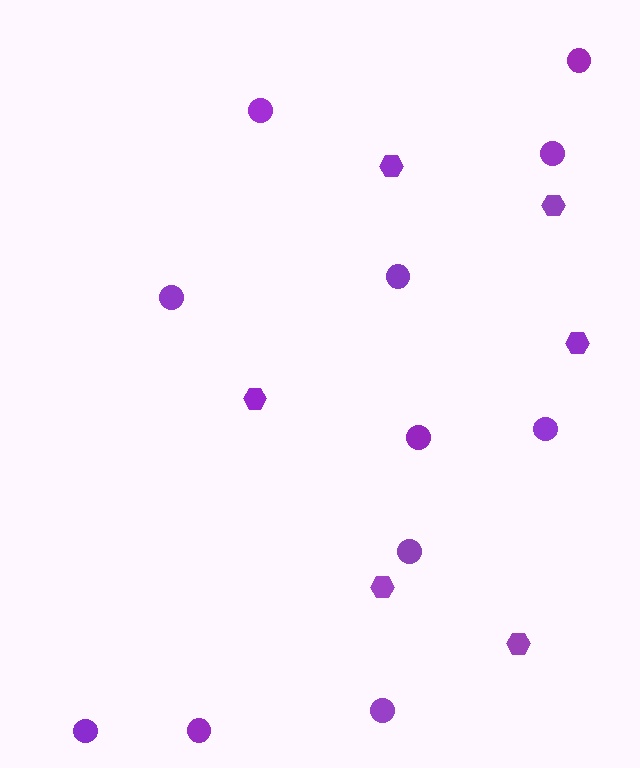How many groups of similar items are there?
There are 2 groups: one group of circles (11) and one group of hexagons (6).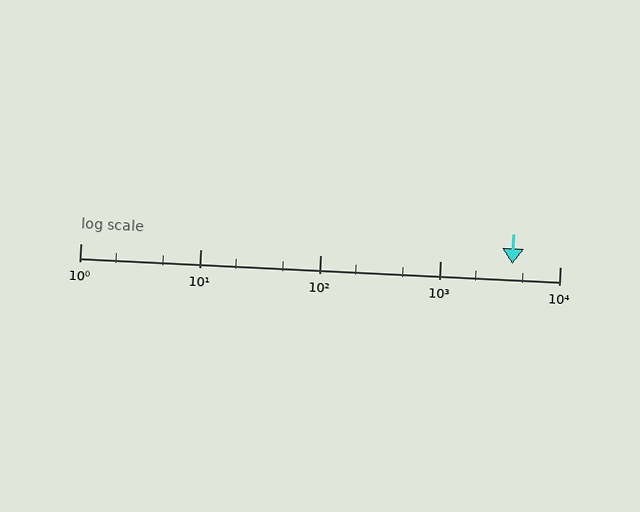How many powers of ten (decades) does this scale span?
The scale spans 4 decades, from 1 to 10000.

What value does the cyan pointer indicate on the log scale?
The pointer indicates approximately 4000.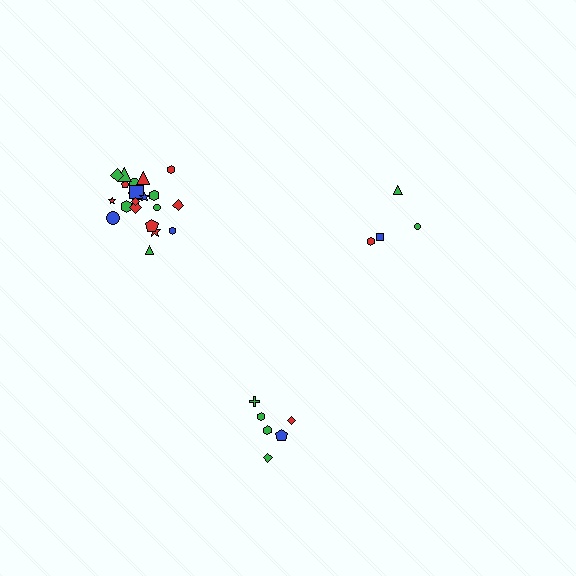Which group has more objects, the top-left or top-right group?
The top-left group.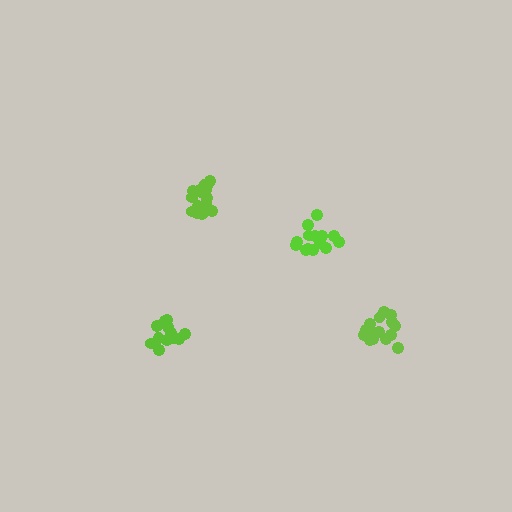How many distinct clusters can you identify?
There are 4 distinct clusters.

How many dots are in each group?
Group 1: 17 dots, Group 2: 12 dots, Group 3: 14 dots, Group 4: 15 dots (58 total).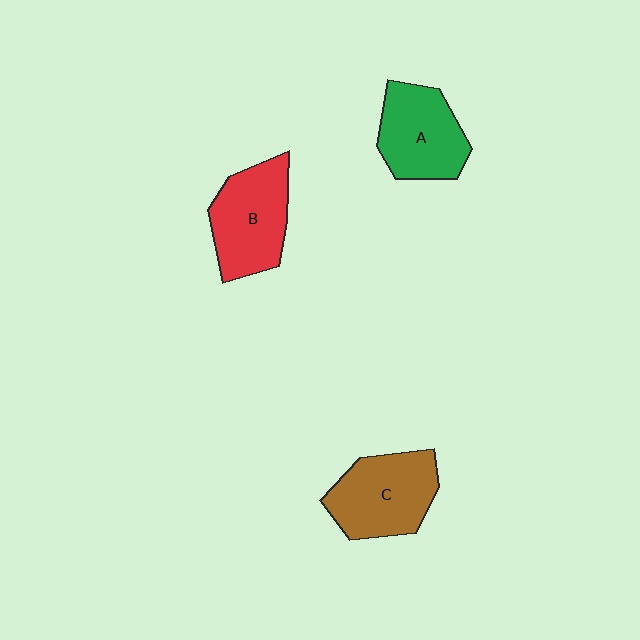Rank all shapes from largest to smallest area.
From largest to smallest: C (brown), B (red), A (green).